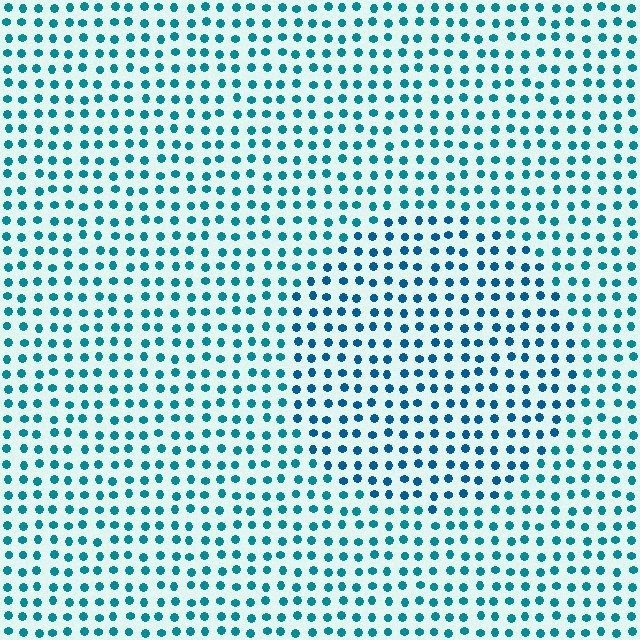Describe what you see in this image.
The image is filled with small teal elements in a uniform arrangement. A circle-shaped region is visible where the elements are tinted to a slightly different hue, forming a subtle color boundary.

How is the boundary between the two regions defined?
The boundary is defined purely by a slight shift in hue (about 19 degrees). Spacing, size, and orientation are identical on both sides.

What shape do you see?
I see a circle.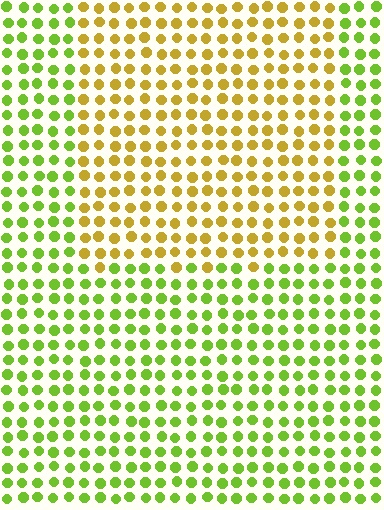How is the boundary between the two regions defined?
The boundary is defined purely by a slight shift in hue (about 45 degrees). Spacing, size, and orientation are identical on both sides.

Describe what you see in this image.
The image is filled with small lime elements in a uniform arrangement. A rectangle-shaped region is visible where the elements are tinted to a slightly different hue, forming a subtle color boundary.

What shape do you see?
I see a rectangle.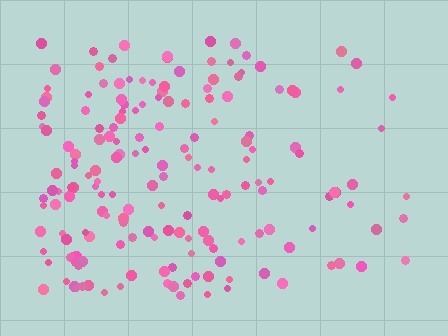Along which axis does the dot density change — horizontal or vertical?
Horizontal.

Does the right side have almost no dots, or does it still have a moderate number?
Still a moderate number, just noticeably fewer than the left.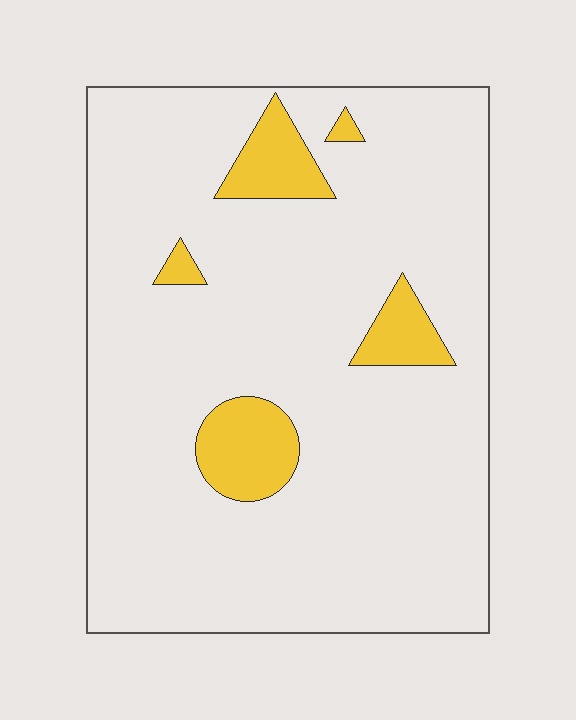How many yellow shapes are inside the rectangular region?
5.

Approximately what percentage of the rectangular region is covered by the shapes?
Approximately 10%.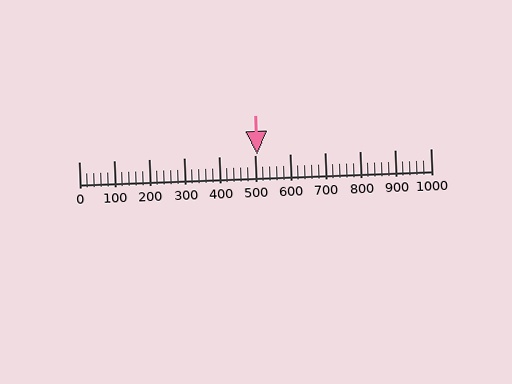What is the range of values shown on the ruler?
The ruler shows values from 0 to 1000.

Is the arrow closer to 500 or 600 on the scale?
The arrow is closer to 500.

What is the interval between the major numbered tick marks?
The major tick marks are spaced 100 units apart.